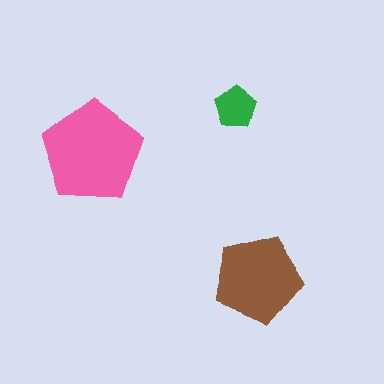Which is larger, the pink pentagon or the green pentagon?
The pink one.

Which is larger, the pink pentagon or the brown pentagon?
The pink one.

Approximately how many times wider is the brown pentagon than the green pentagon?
About 2 times wider.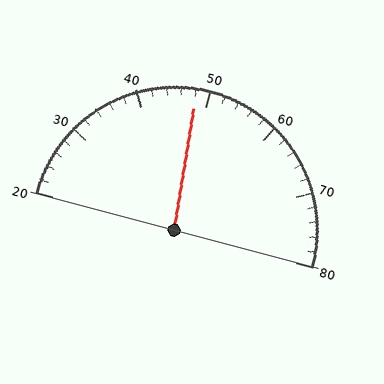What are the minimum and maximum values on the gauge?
The gauge ranges from 20 to 80.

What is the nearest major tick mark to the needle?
The nearest major tick mark is 50.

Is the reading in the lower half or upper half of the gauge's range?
The reading is in the lower half of the range (20 to 80).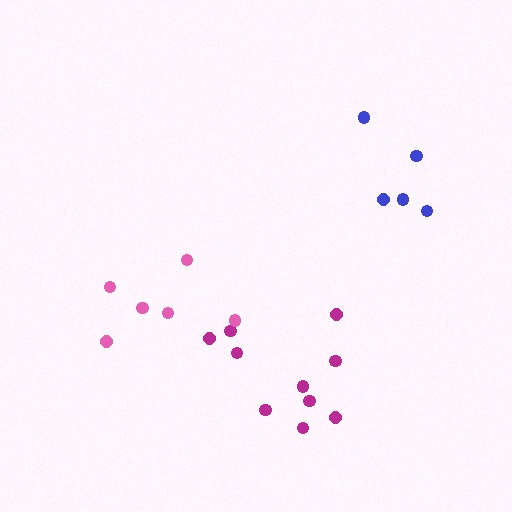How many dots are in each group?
Group 1: 10 dots, Group 2: 6 dots, Group 3: 5 dots (21 total).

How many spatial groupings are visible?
There are 3 spatial groupings.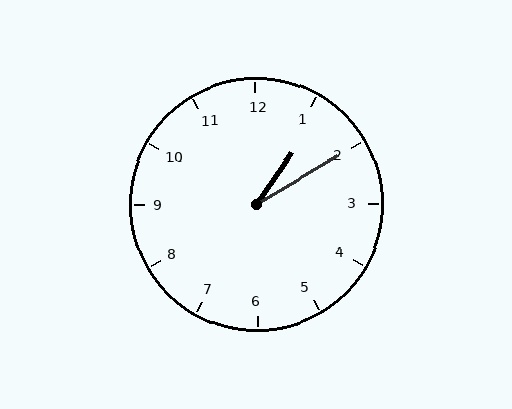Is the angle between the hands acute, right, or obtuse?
It is acute.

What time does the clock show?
1:10.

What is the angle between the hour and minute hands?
Approximately 25 degrees.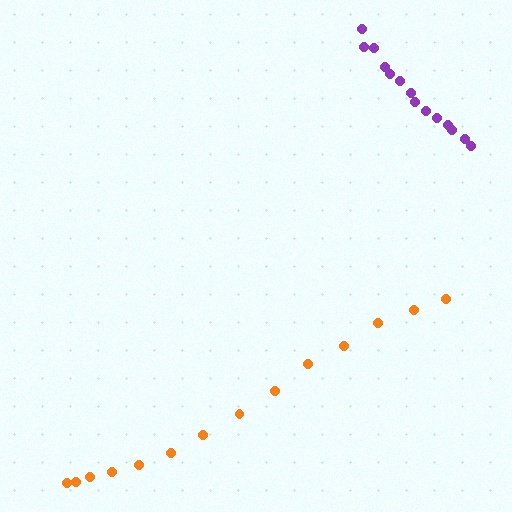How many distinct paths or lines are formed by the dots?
There are 2 distinct paths.